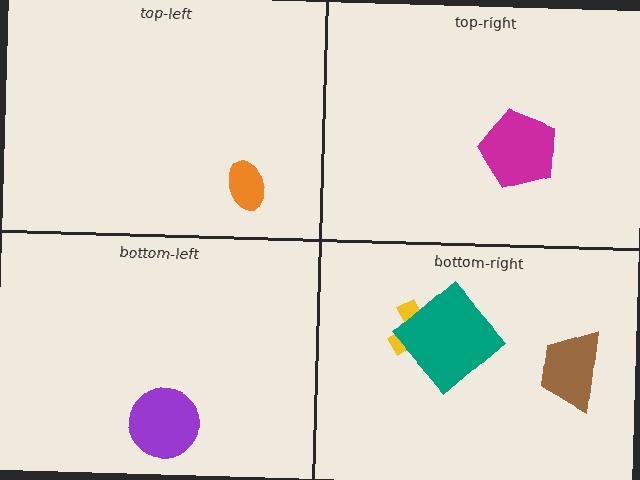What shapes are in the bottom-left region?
The purple circle.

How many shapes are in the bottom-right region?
3.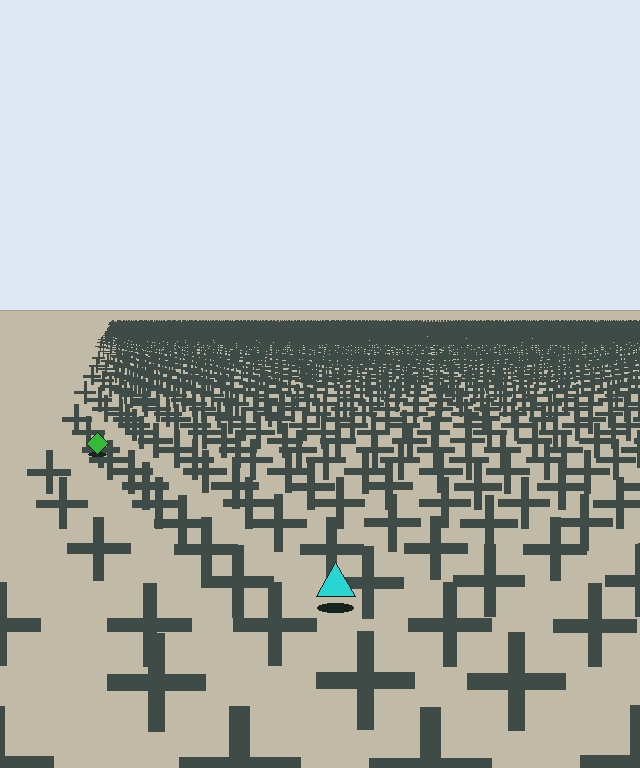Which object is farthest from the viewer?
The green diamond is farthest from the viewer. It appears smaller and the ground texture around it is denser.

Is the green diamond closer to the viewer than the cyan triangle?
No. The cyan triangle is closer — you can tell from the texture gradient: the ground texture is coarser near it.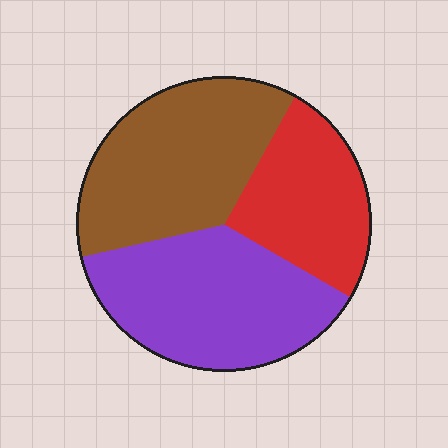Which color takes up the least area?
Red, at roughly 25%.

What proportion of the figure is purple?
Purple takes up about three eighths (3/8) of the figure.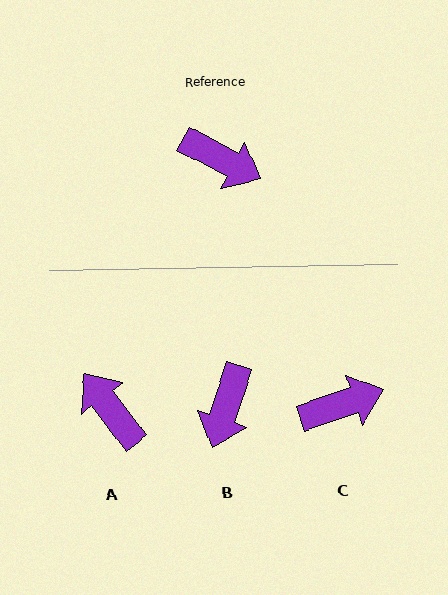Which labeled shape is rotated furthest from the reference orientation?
A, about 155 degrees away.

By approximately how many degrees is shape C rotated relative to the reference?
Approximately 47 degrees counter-clockwise.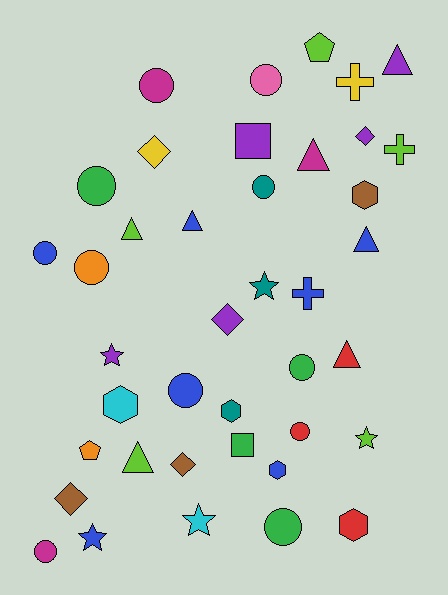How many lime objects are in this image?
There are 5 lime objects.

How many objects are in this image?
There are 40 objects.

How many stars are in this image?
There are 5 stars.